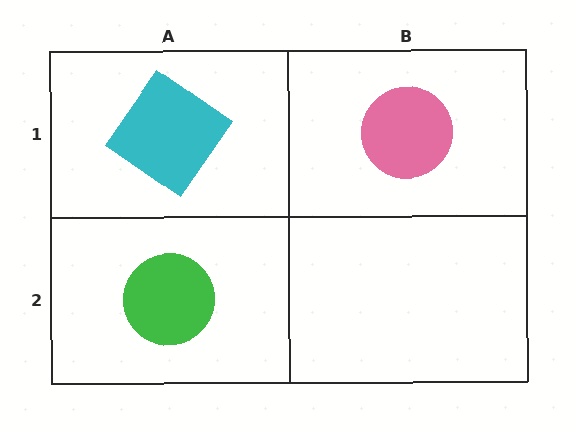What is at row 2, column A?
A green circle.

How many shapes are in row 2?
1 shape.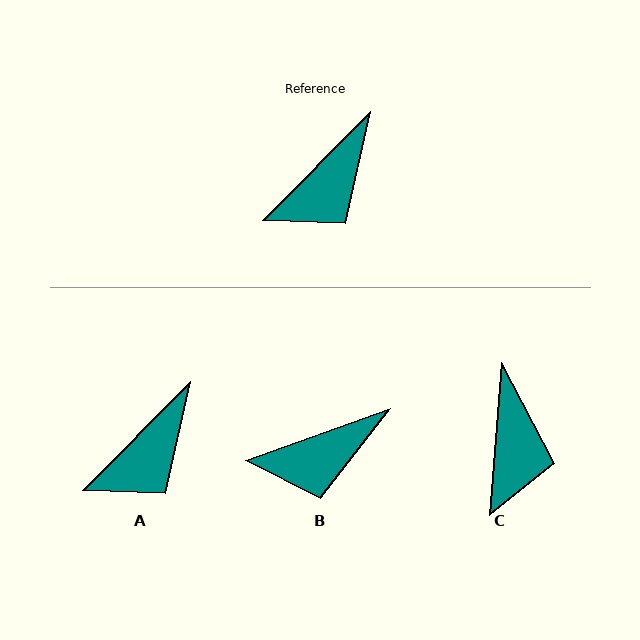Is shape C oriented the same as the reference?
No, it is off by about 40 degrees.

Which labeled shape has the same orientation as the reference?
A.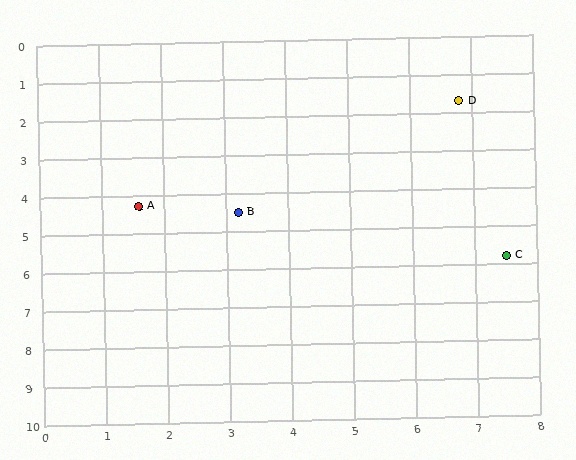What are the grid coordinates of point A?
Point A is at approximately (1.6, 4.3).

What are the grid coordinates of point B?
Point B is at approximately (3.2, 4.5).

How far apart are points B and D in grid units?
Points B and D are about 4.6 grid units apart.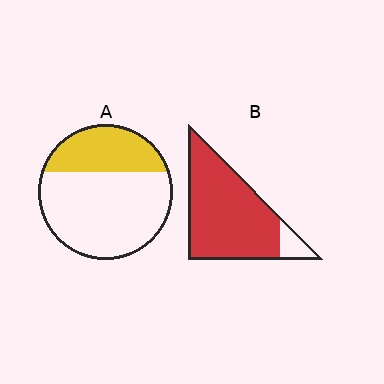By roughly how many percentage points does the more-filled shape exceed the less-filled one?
By roughly 60 percentage points (B over A).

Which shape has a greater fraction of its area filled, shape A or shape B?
Shape B.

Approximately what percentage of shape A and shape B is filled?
A is approximately 30% and B is approximately 90%.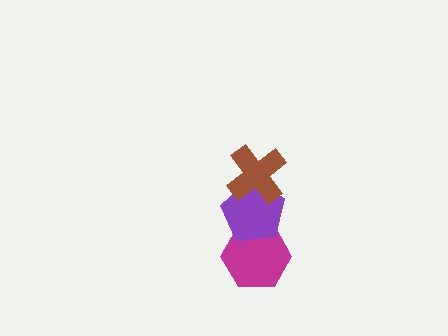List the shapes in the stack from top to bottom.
From top to bottom: the brown cross, the purple pentagon, the magenta hexagon.